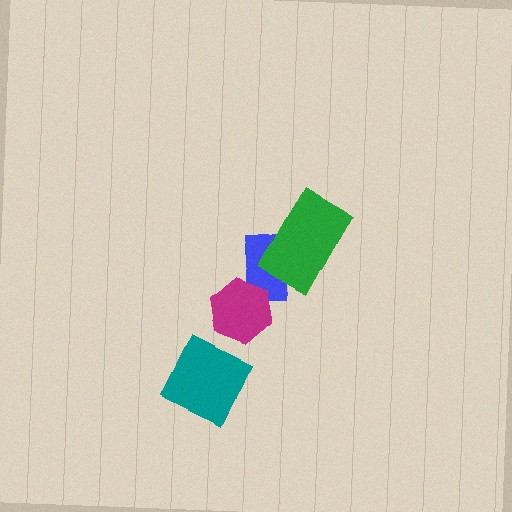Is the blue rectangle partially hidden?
Yes, it is partially covered by another shape.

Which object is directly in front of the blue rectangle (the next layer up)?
The green rectangle is directly in front of the blue rectangle.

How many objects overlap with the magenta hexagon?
1 object overlaps with the magenta hexagon.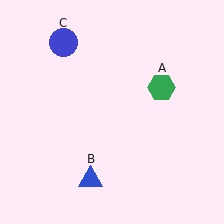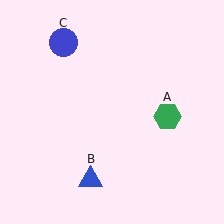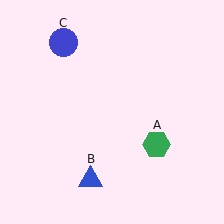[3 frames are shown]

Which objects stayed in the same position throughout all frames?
Blue triangle (object B) and blue circle (object C) remained stationary.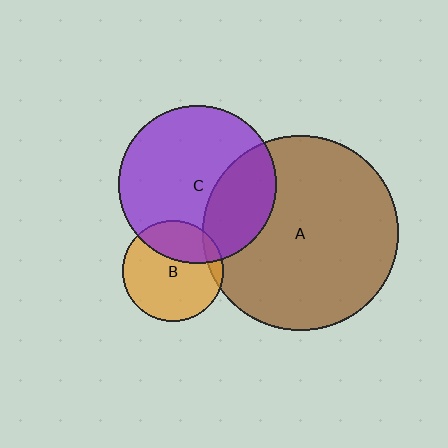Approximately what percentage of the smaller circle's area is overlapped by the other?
Approximately 30%.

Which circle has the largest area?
Circle A (brown).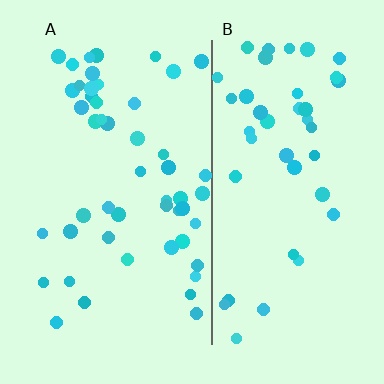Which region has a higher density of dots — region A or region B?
A (the left).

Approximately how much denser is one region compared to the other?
Approximately 1.1× — region A over region B.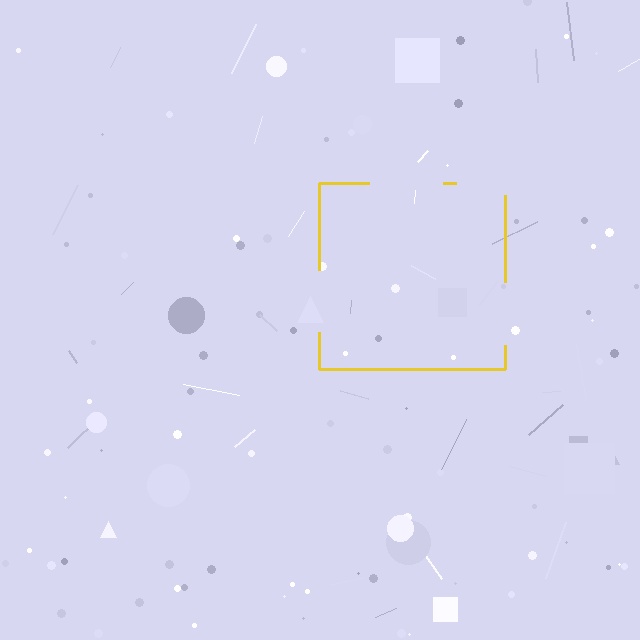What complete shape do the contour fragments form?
The contour fragments form a square.